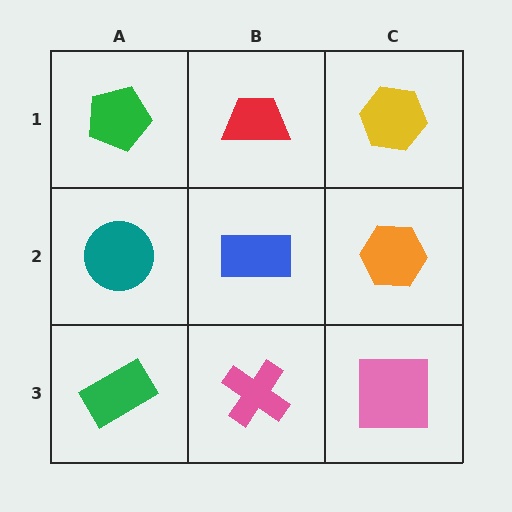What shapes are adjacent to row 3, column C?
An orange hexagon (row 2, column C), a pink cross (row 3, column B).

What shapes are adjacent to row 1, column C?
An orange hexagon (row 2, column C), a red trapezoid (row 1, column B).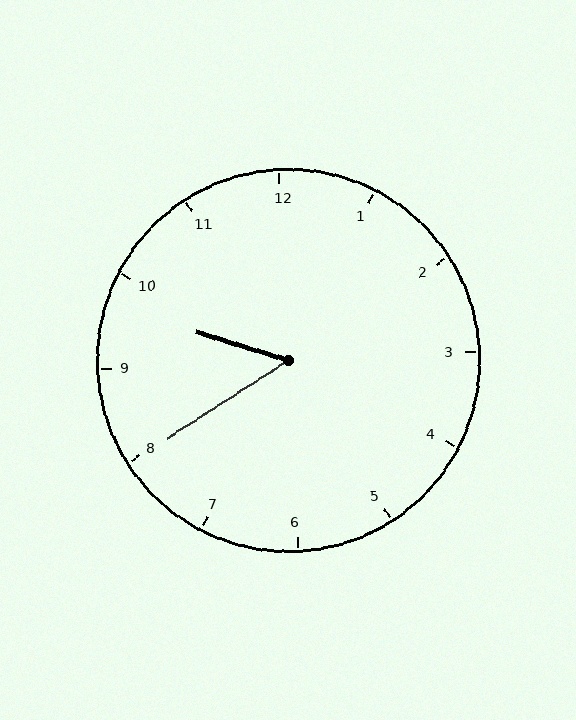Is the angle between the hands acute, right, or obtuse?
It is acute.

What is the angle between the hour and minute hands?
Approximately 50 degrees.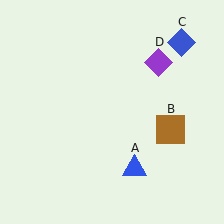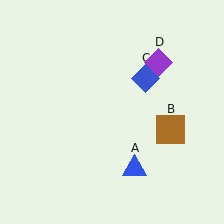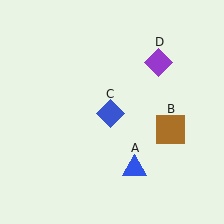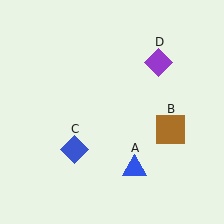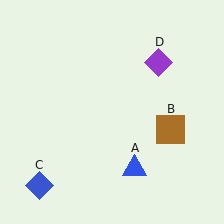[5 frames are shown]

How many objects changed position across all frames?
1 object changed position: blue diamond (object C).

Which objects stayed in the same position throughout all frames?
Blue triangle (object A) and brown square (object B) and purple diamond (object D) remained stationary.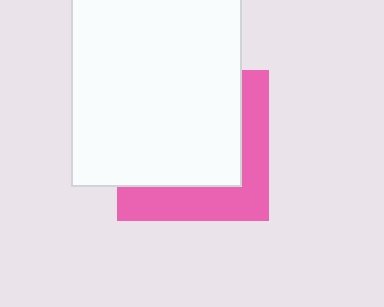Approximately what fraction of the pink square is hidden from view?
Roughly 63% of the pink square is hidden behind the white rectangle.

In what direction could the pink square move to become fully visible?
The pink square could move toward the lower-right. That would shift it out from behind the white rectangle entirely.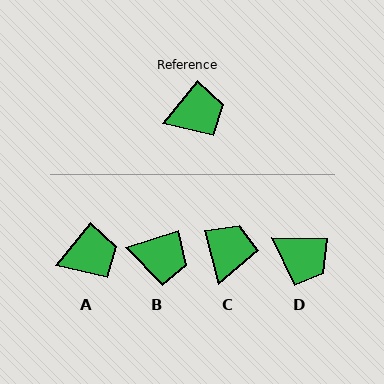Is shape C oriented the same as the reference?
No, it is off by about 53 degrees.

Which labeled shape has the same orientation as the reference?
A.